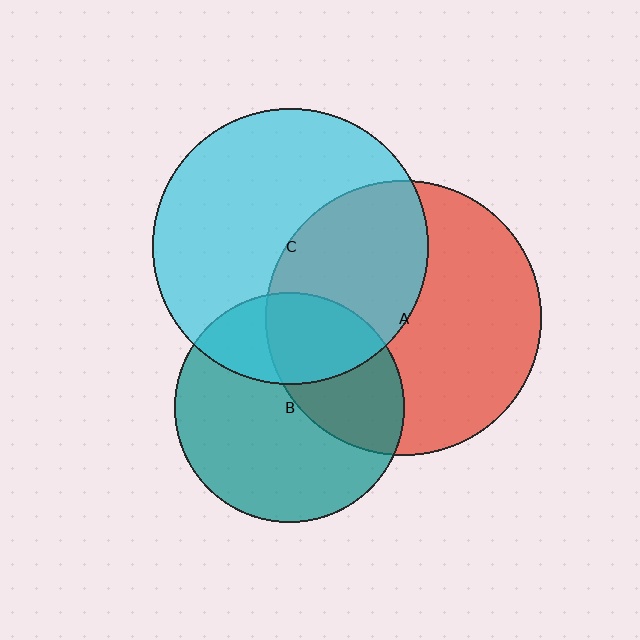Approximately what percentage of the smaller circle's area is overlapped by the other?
Approximately 30%.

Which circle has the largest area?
Circle C (cyan).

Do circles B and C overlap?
Yes.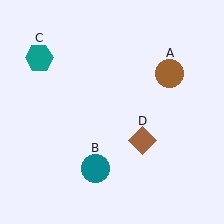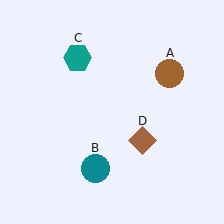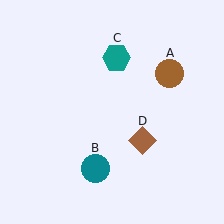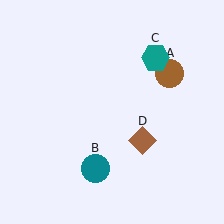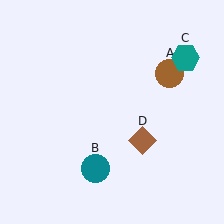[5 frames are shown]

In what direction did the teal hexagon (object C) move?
The teal hexagon (object C) moved right.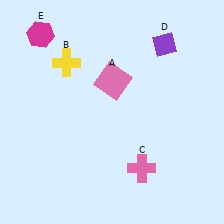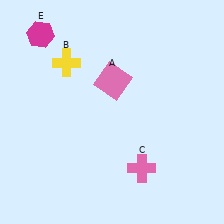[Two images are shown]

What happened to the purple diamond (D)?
The purple diamond (D) was removed in Image 2. It was in the top-right area of Image 1.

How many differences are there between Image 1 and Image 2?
There is 1 difference between the two images.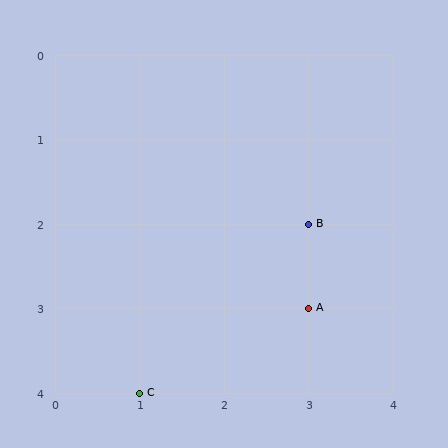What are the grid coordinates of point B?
Point B is at grid coordinates (3, 2).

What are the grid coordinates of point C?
Point C is at grid coordinates (1, 4).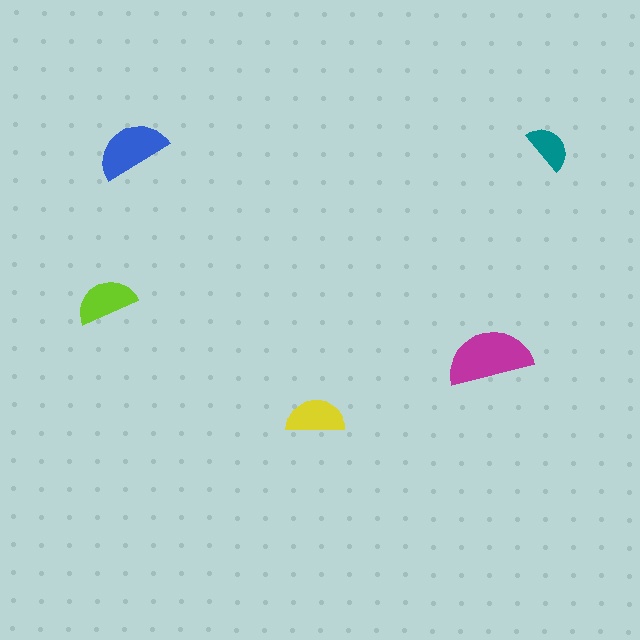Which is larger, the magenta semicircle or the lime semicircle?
The magenta one.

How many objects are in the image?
There are 5 objects in the image.